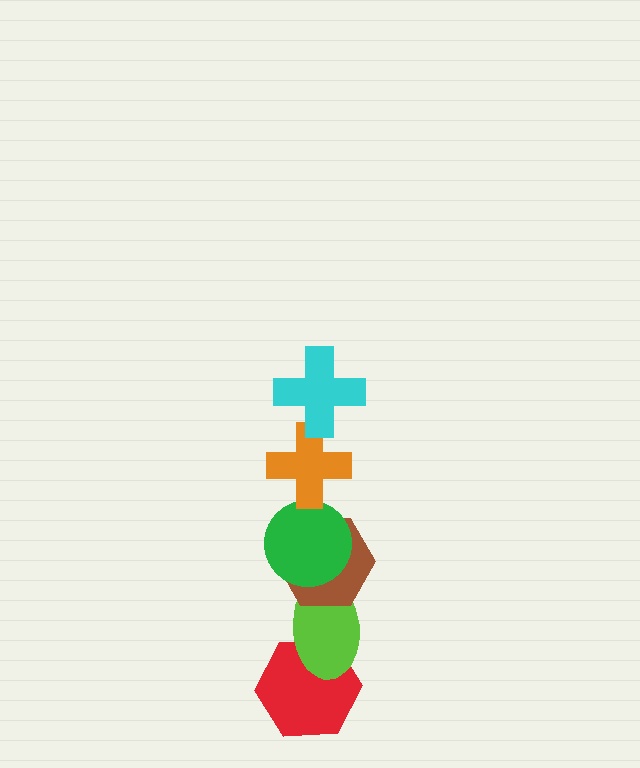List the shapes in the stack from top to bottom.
From top to bottom: the cyan cross, the orange cross, the green circle, the brown hexagon, the lime ellipse, the red hexagon.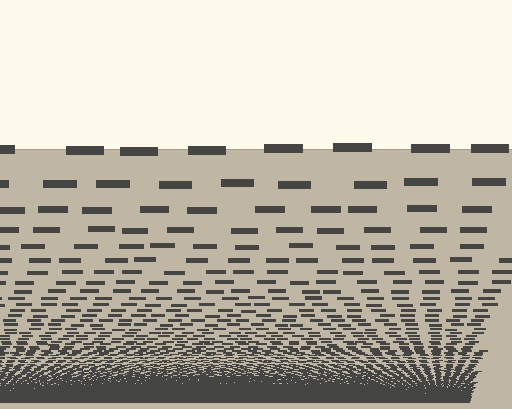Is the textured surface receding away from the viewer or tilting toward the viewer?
The surface appears to tilt toward the viewer. Texture elements get larger and sparser toward the top.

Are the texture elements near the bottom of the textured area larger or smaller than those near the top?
Smaller. The gradient is inverted — elements near the bottom are smaller and denser.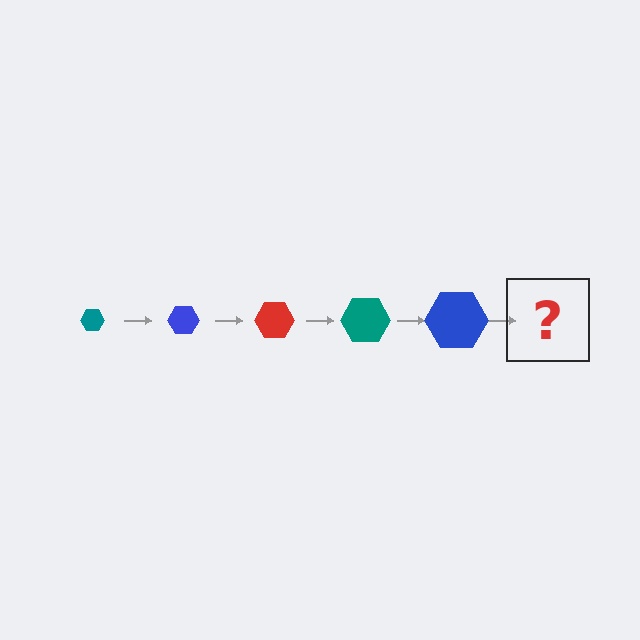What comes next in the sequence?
The next element should be a red hexagon, larger than the previous one.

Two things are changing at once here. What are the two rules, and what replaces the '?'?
The two rules are that the hexagon grows larger each step and the color cycles through teal, blue, and red. The '?' should be a red hexagon, larger than the previous one.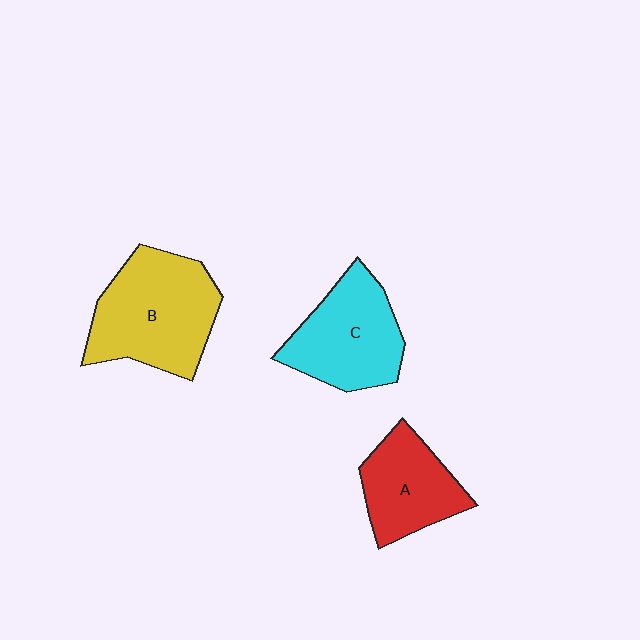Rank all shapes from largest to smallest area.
From largest to smallest: B (yellow), C (cyan), A (red).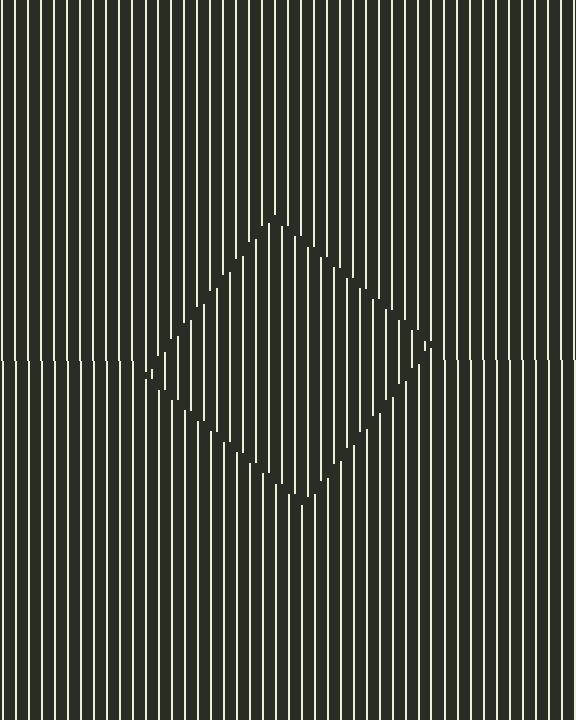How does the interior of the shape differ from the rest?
The interior of the shape contains the same grating, shifted by half a period — the contour is defined by the phase discontinuity where line-ends from the inner and outer gratings abut.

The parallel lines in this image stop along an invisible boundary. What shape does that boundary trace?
An illusory square. The interior of the shape contains the same grating, shifted by half a period — the contour is defined by the phase discontinuity where line-ends from the inner and outer gratings abut.